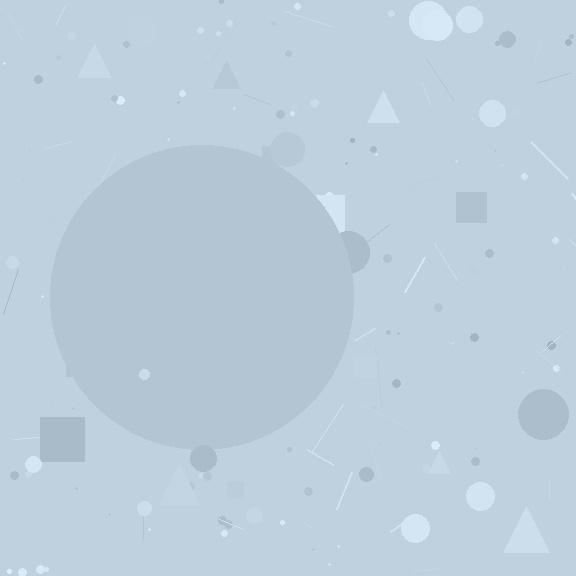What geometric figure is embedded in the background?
A circle is embedded in the background.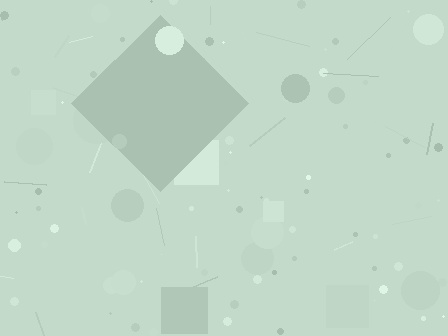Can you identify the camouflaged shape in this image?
The camouflaged shape is a diamond.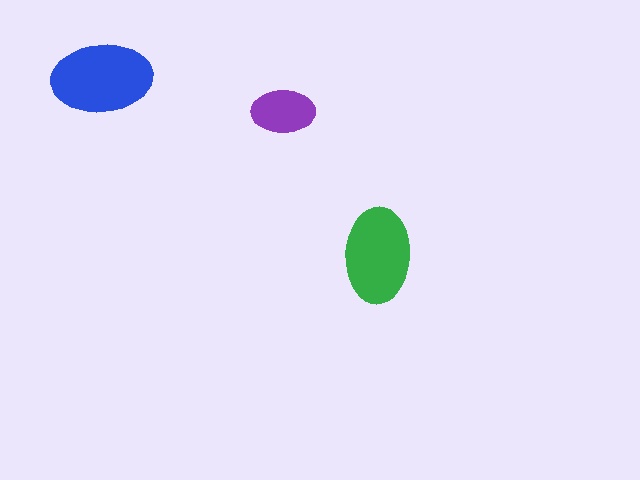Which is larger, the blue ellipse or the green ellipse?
The blue one.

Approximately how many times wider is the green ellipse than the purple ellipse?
About 1.5 times wider.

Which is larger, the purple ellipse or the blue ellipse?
The blue one.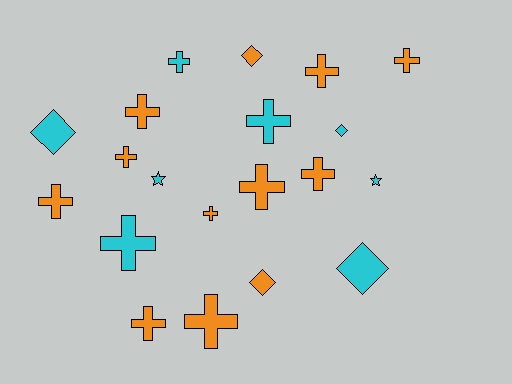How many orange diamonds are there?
There are 2 orange diamonds.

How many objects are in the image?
There are 20 objects.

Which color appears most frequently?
Orange, with 12 objects.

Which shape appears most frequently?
Cross, with 13 objects.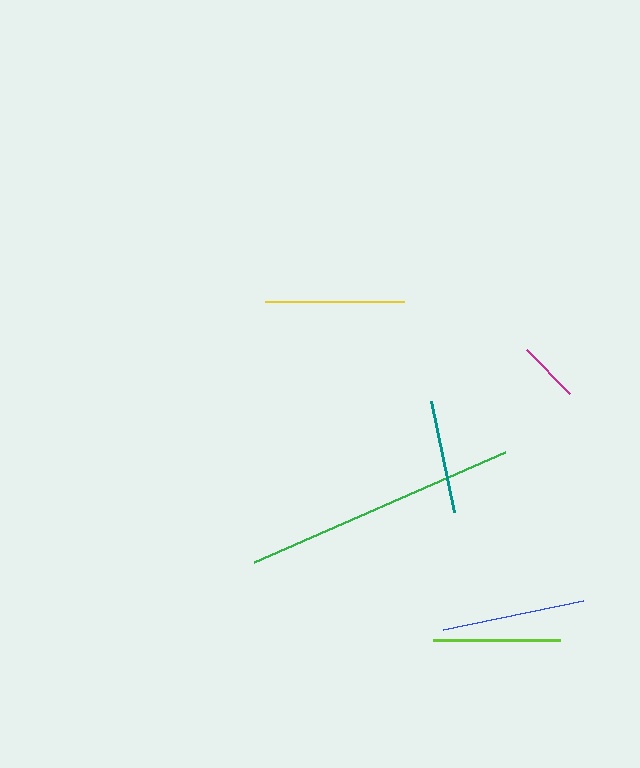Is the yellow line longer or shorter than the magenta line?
The yellow line is longer than the magenta line.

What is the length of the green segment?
The green segment is approximately 274 pixels long.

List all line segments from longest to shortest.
From longest to shortest: green, blue, yellow, lime, teal, magenta.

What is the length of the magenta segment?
The magenta segment is approximately 61 pixels long.